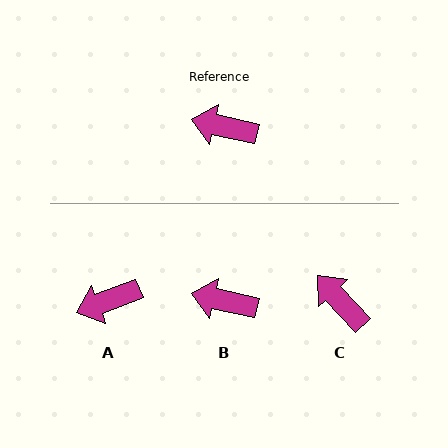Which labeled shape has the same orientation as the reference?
B.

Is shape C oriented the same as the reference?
No, it is off by about 34 degrees.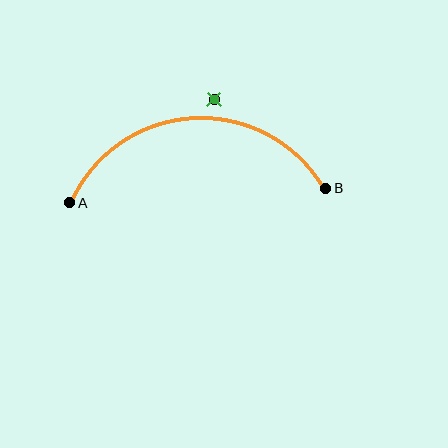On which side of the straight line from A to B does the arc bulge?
The arc bulges above the straight line connecting A and B.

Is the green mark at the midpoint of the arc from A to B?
No — the green mark does not lie on the arc at all. It sits slightly outside the curve.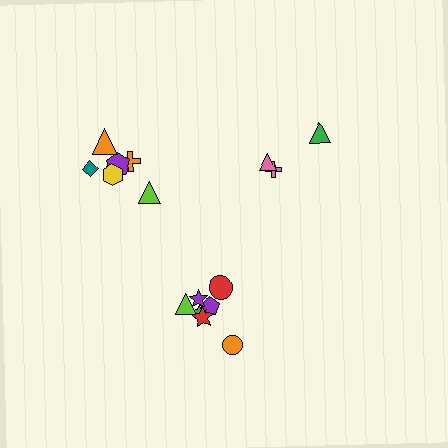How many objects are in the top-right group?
There are 3 objects.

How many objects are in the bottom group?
There are 7 objects.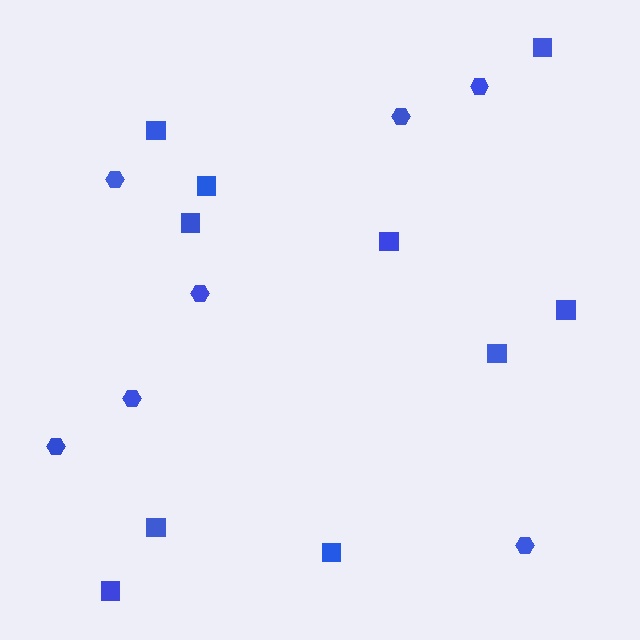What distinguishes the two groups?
There are 2 groups: one group of squares (10) and one group of hexagons (7).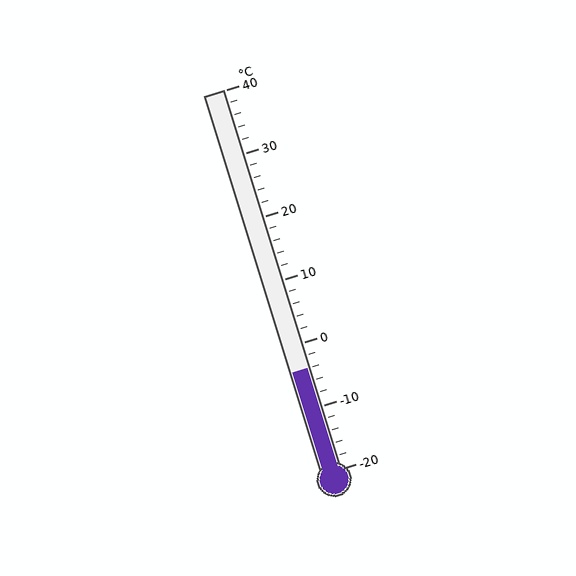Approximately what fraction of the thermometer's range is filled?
The thermometer is filled to approximately 25% of its range.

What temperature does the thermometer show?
The thermometer shows approximately -4°C.